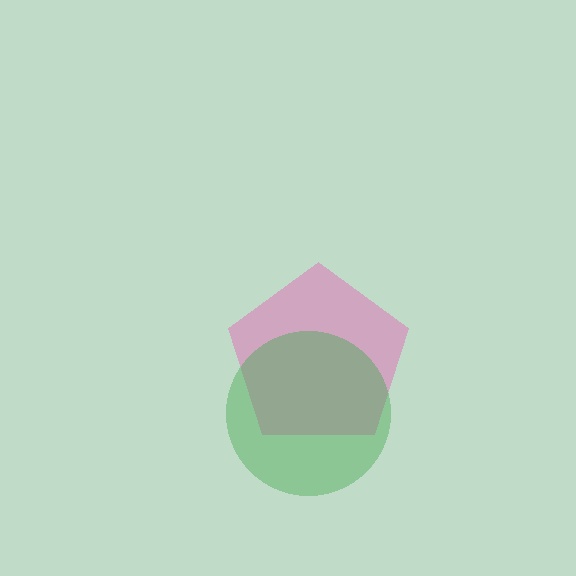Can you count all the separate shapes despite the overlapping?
Yes, there are 2 separate shapes.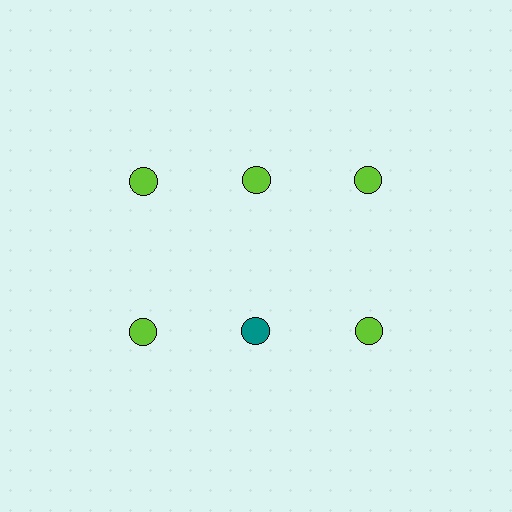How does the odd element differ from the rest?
It has a different color: teal instead of lime.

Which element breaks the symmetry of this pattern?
The teal circle in the second row, second from left column breaks the symmetry. All other shapes are lime circles.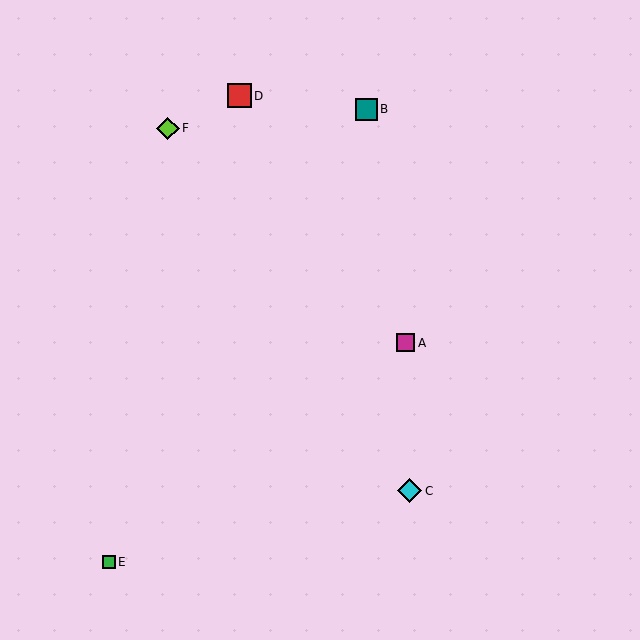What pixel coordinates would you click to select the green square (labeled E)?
Click at (109, 562) to select the green square E.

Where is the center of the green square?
The center of the green square is at (109, 562).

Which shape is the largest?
The cyan diamond (labeled C) is the largest.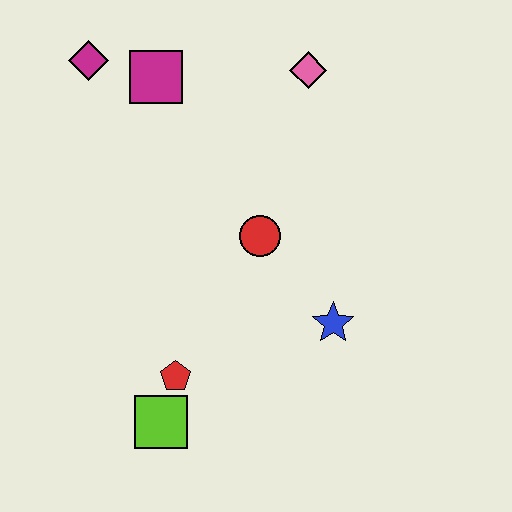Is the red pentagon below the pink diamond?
Yes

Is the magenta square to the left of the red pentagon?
Yes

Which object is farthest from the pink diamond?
The lime square is farthest from the pink diamond.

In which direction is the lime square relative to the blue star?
The lime square is to the left of the blue star.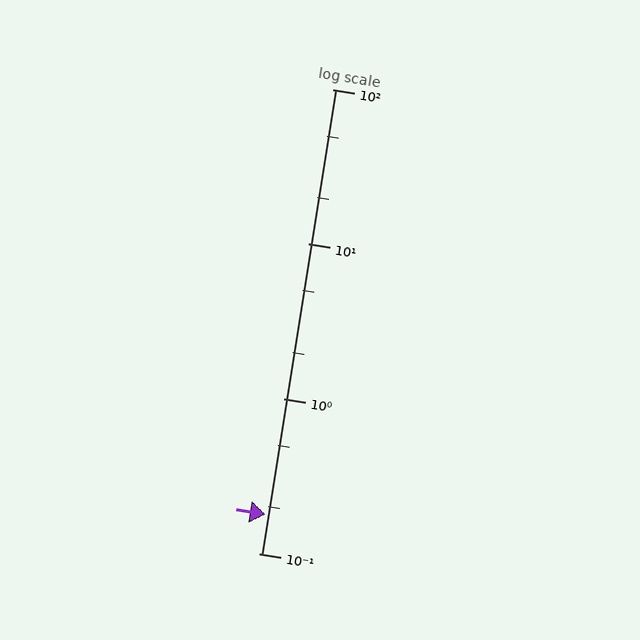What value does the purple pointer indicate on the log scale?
The pointer indicates approximately 0.18.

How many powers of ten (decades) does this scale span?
The scale spans 3 decades, from 0.1 to 100.